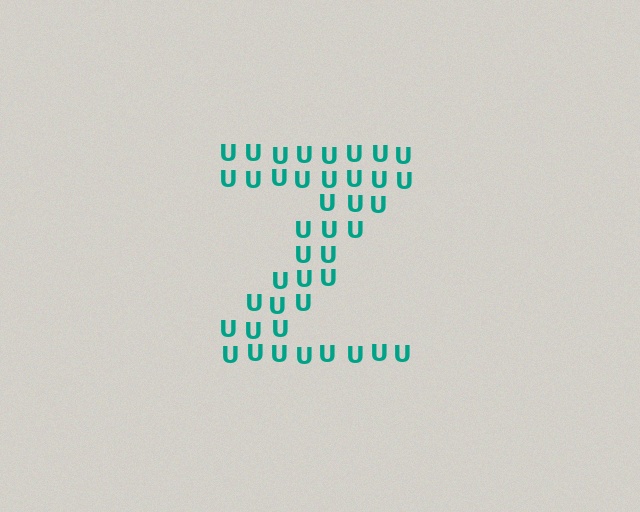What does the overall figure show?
The overall figure shows the letter Z.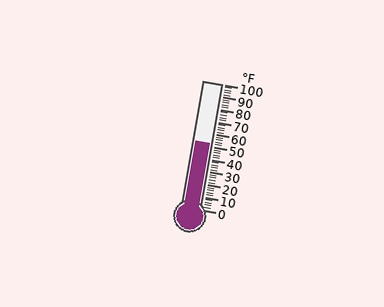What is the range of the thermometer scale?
The thermometer scale ranges from 0°F to 100°F.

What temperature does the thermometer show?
The thermometer shows approximately 52°F.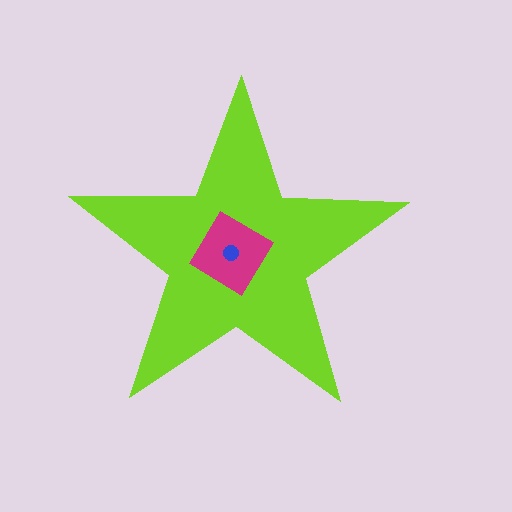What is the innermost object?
The blue circle.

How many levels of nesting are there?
3.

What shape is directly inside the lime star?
The magenta diamond.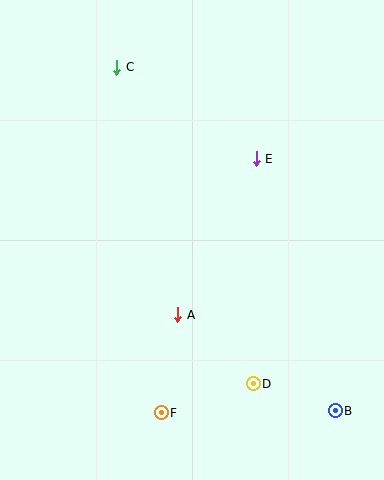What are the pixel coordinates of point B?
Point B is at (335, 411).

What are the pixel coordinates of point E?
Point E is at (256, 159).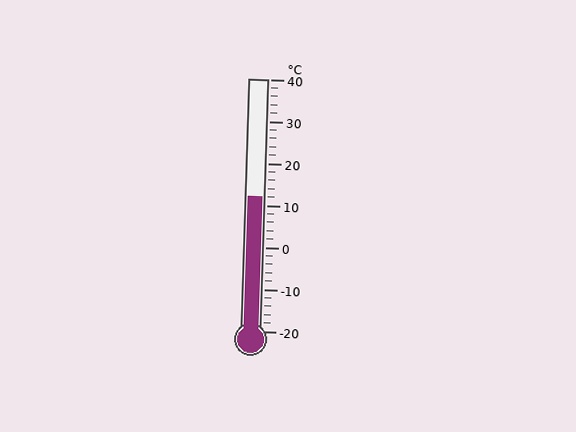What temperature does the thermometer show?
The thermometer shows approximately 12°C.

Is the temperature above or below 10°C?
The temperature is above 10°C.